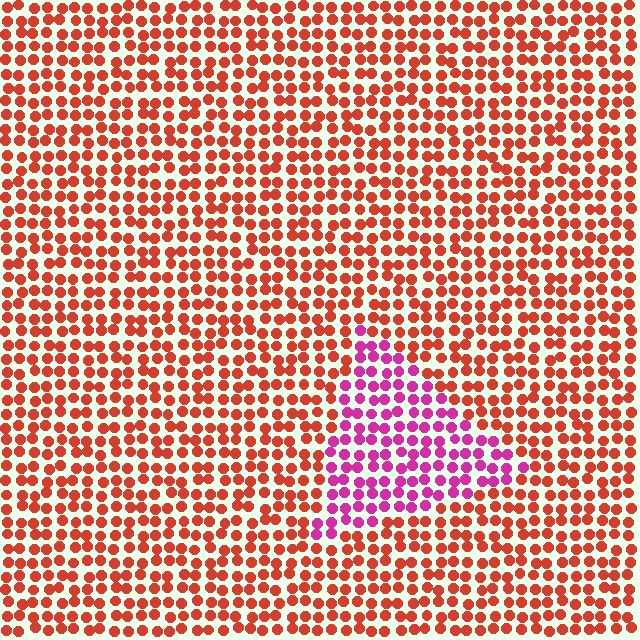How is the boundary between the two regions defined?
The boundary is defined purely by a slight shift in hue (about 49 degrees). Spacing, size, and orientation are identical on both sides.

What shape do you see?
I see a triangle.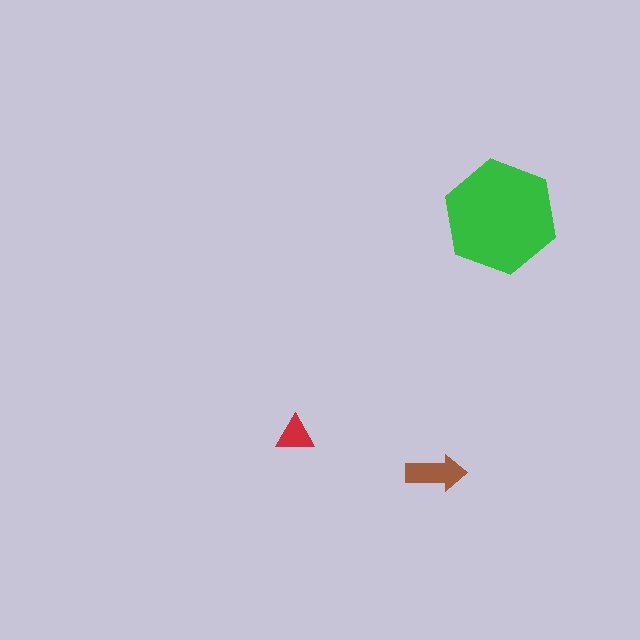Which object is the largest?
The green hexagon.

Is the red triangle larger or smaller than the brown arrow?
Smaller.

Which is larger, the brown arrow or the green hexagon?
The green hexagon.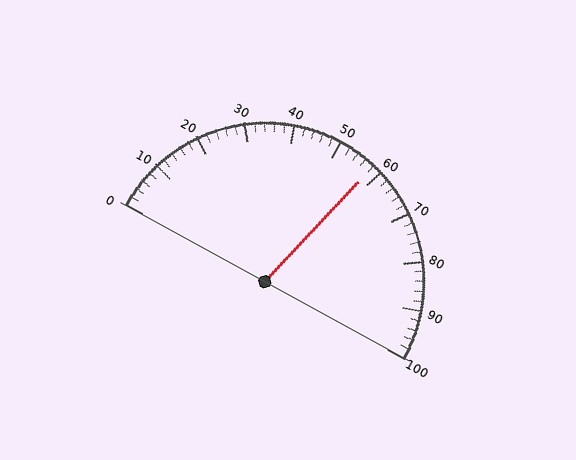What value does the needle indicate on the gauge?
The needle indicates approximately 58.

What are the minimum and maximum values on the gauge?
The gauge ranges from 0 to 100.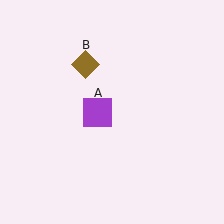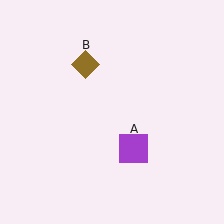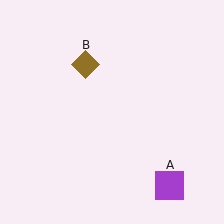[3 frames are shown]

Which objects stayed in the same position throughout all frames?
Brown diamond (object B) remained stationary.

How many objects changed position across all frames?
1 object changed position: purple square (object A).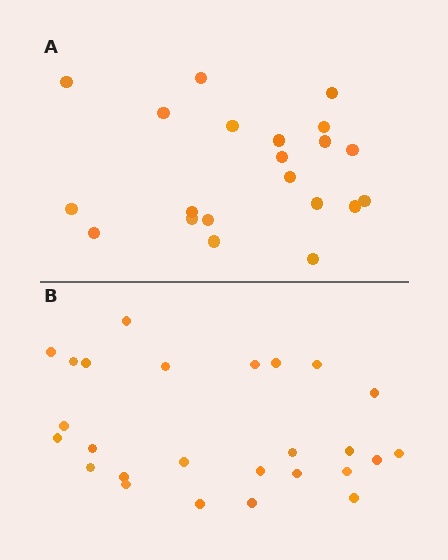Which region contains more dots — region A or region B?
Region B (the bottom region) has more dots.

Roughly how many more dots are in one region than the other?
Region B has about 5 more dots than region A.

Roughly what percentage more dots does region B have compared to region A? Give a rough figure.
About 25% more.